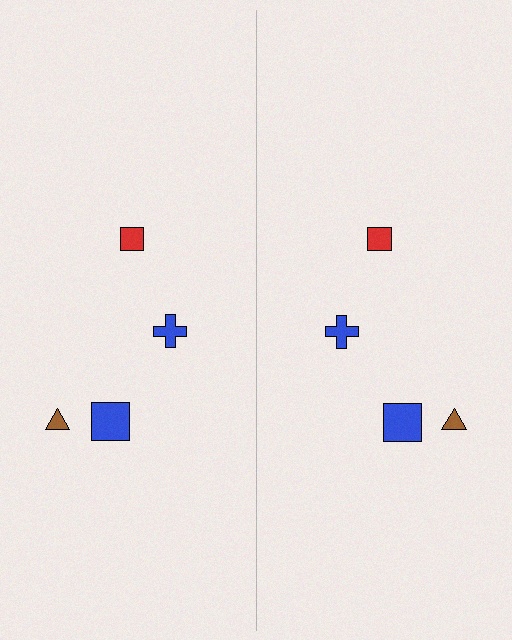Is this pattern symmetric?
Yes, this pattern has bilateral (reflection) symmetry.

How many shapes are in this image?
There are 8 shapes in this image.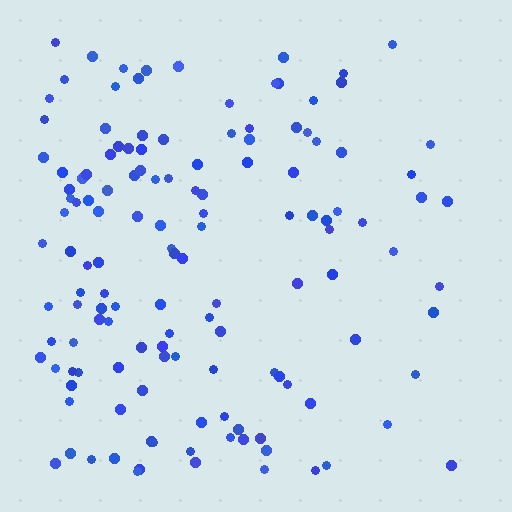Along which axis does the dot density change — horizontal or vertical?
Horizontal.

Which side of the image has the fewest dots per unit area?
The right.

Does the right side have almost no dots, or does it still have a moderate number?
Still a moderate number, just noticeably fewer than the left.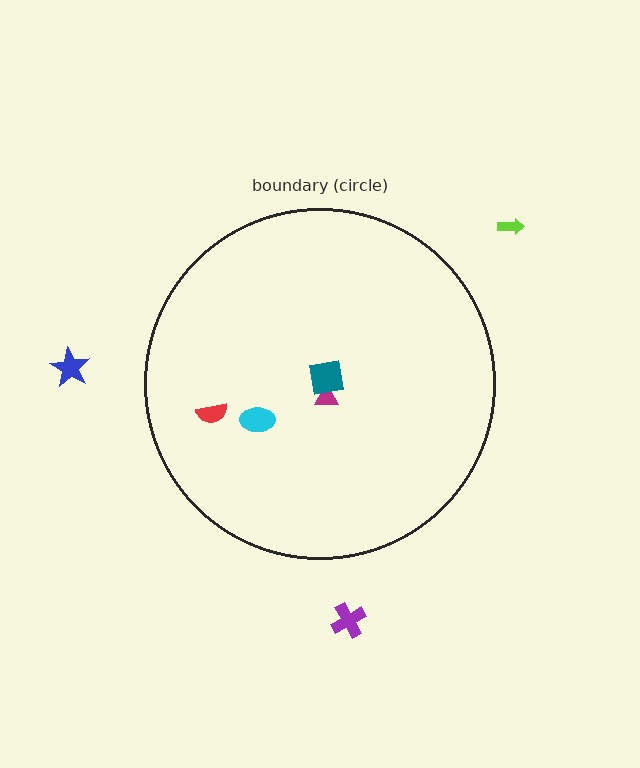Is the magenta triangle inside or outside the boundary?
Inside.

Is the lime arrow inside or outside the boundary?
Outside.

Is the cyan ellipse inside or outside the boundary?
Inside.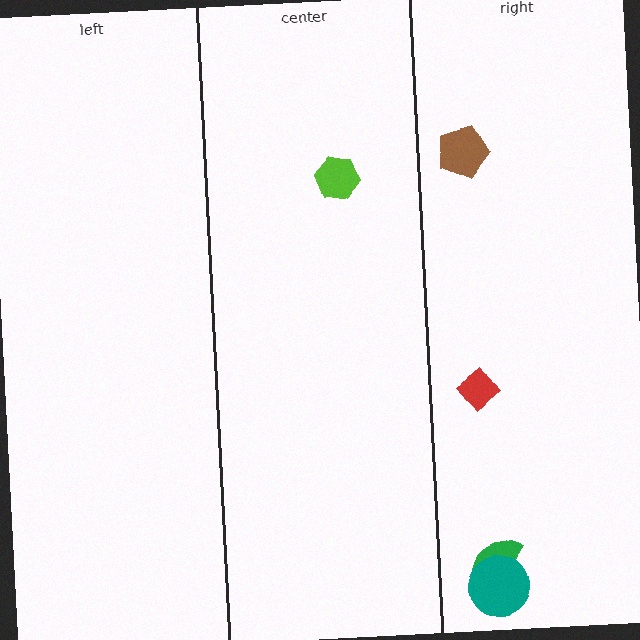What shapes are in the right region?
The brown pentagon, the red diamond, the green semicircle, the teal circle.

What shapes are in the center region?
The lime hexagon.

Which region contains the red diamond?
The right region.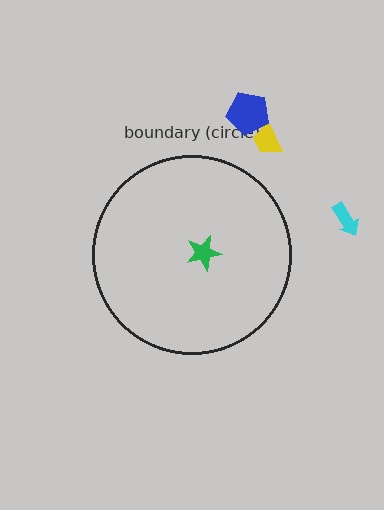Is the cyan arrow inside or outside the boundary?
Outside.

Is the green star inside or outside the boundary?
Inside.